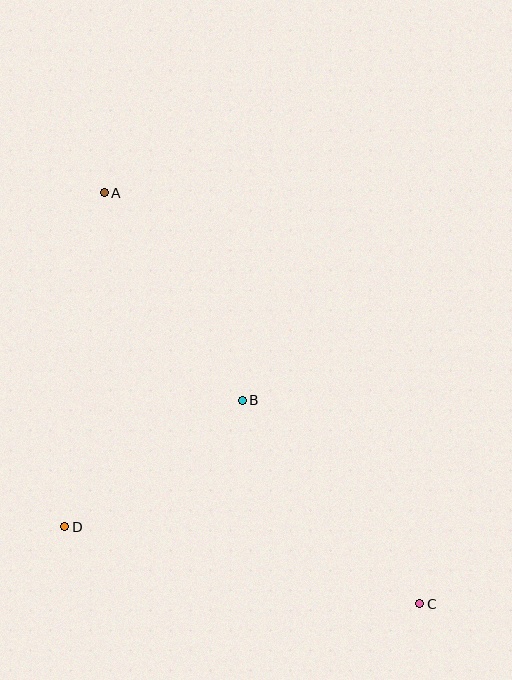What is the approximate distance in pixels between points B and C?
The distance between B and C is approximately 270 pixels.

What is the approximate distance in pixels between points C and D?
The distance between C and D is approximately 363 pixels.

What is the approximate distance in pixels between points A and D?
The distance between A and D is approximately 336 pixels.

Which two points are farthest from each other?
Points A and C are farthest from each other.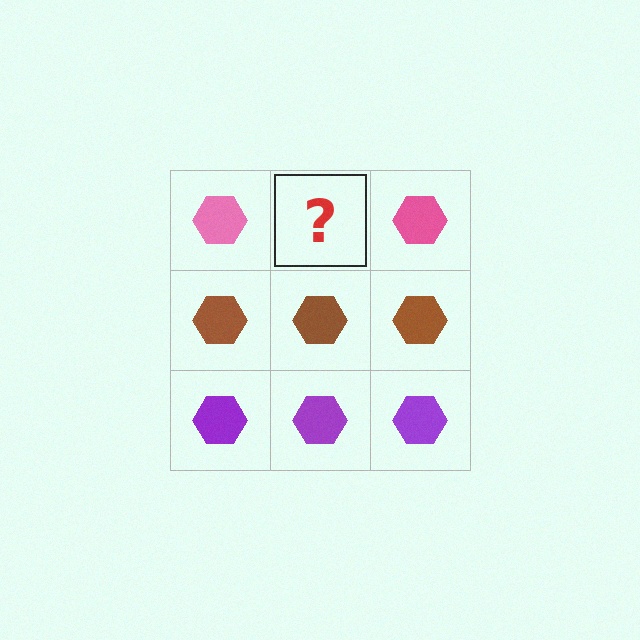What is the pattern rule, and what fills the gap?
The rule is that each row has a consistent color. The gap should be filled with a pink hexagon.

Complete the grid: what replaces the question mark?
The question mark should be replaced with a pink hexagon.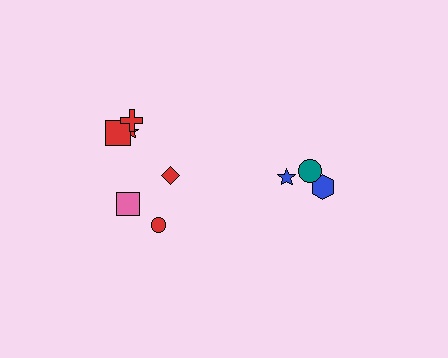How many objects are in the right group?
There are 3 objects.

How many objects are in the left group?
There are 6 objects.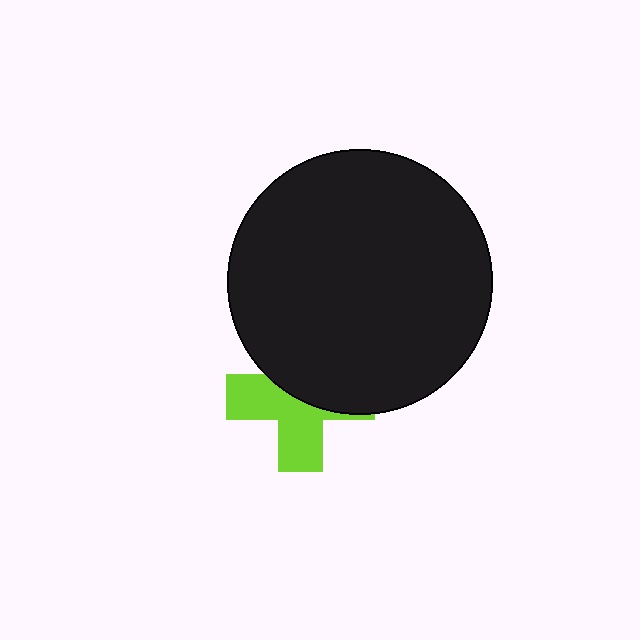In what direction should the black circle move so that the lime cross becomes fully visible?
The black circle should move up. That is the shortest direction to clear the overlap and leave the lime cross fully visible.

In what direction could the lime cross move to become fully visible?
The lime cross could move down. That would shift it out from behind the black circle entirely.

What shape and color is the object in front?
The object in front is a black circle.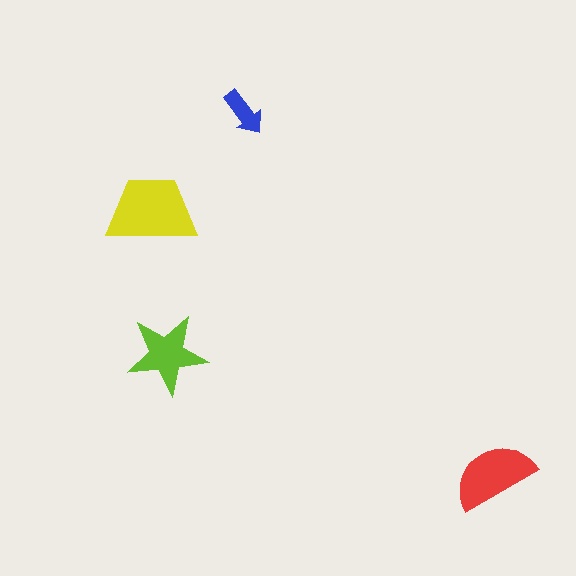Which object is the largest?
The yellow trapezoid.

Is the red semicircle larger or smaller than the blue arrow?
Larger.